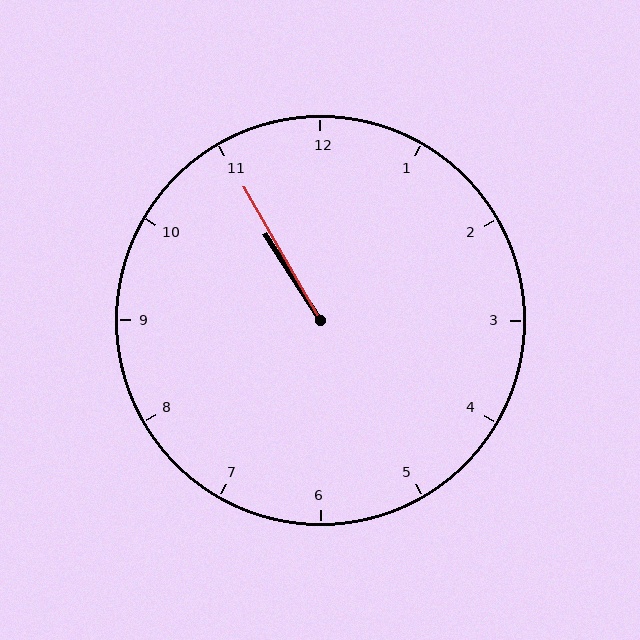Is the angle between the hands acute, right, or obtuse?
It is acute.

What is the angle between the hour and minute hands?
Approximately 2 degrees.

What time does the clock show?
10:55.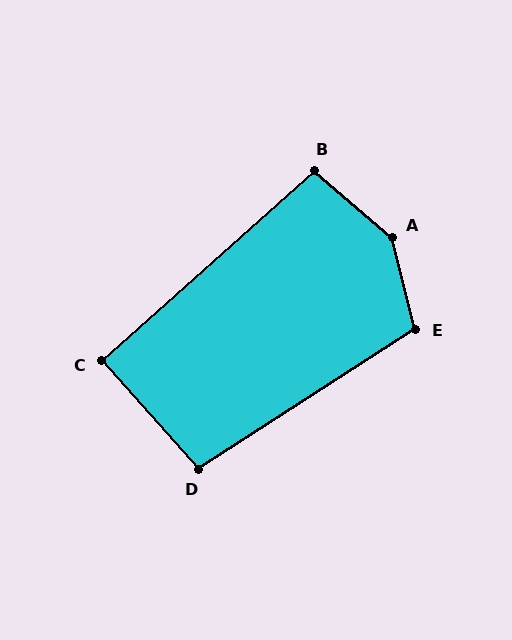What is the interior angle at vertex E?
Approximately 109 degrees (obtuse).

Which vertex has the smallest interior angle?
C, at approximately 90 degrees.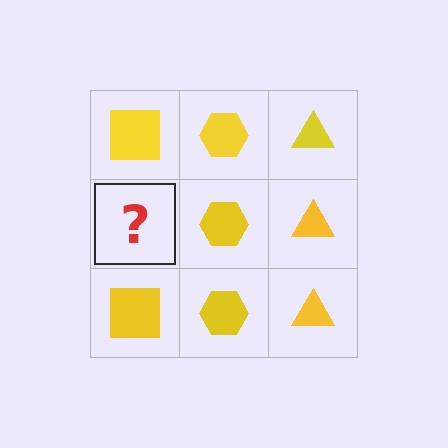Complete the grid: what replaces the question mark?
The question mark should be replaced with a yellow square.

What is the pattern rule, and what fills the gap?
The rule is that each column has a consistent shape. The gap should be filled with a yellow square.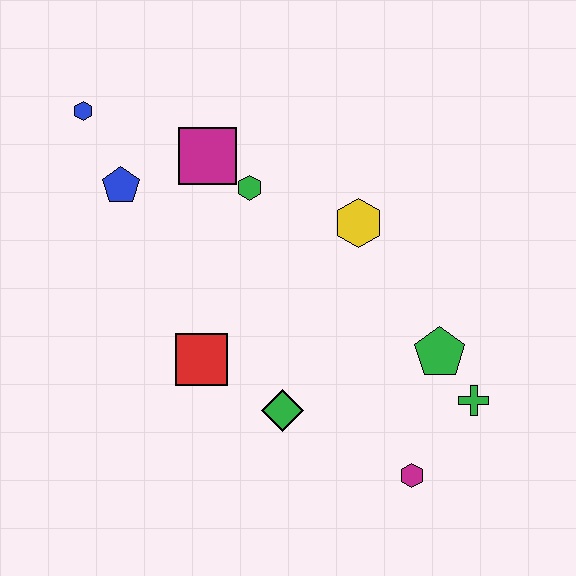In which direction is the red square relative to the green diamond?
The red square is to the left of the green diamond.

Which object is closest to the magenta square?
The green hexagon is closest to the magenta square.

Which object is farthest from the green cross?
The blue hexagon is farthest from the green cross.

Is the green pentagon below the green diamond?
No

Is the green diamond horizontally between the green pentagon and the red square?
Yes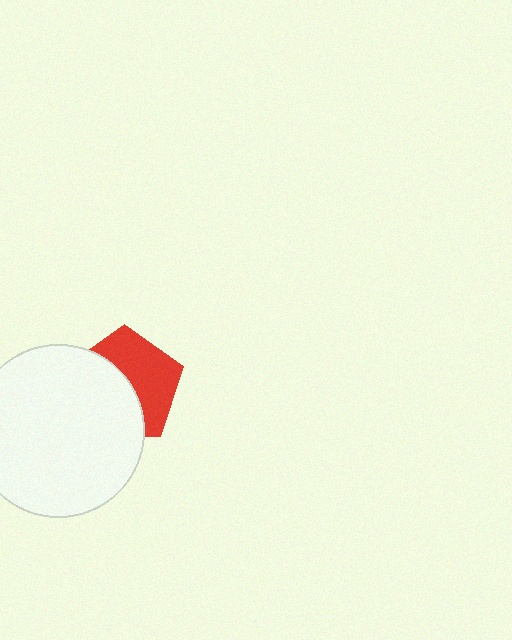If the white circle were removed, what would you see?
You would see the complete red pentagon.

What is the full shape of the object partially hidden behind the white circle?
The partially hidden object is a red pentagon.